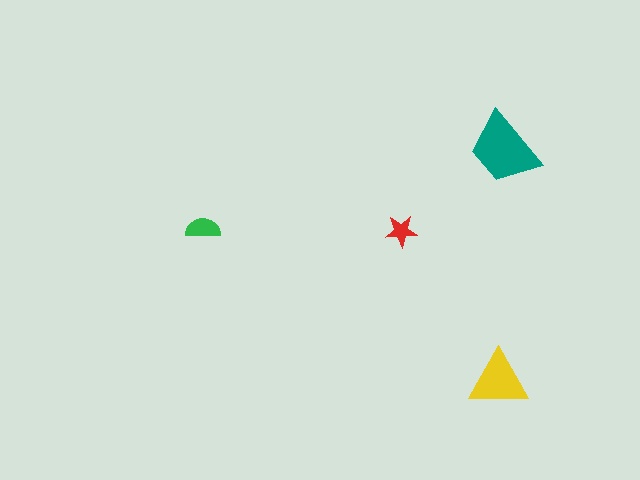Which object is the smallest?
The red star.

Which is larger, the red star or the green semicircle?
The green semicircle.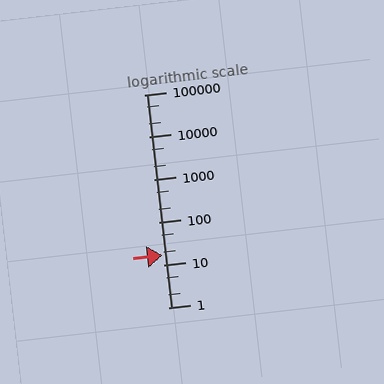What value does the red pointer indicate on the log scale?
The pointer indicates approximately 17.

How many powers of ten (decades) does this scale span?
The scale spans 5 decades, from 1 to 100000.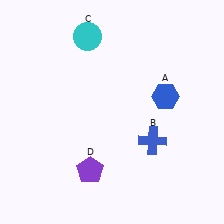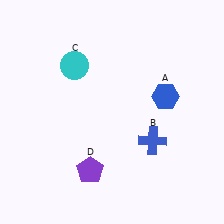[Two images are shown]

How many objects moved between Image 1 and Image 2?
1 object moved between the two images.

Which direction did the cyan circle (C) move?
The cyan circle (C) moved down.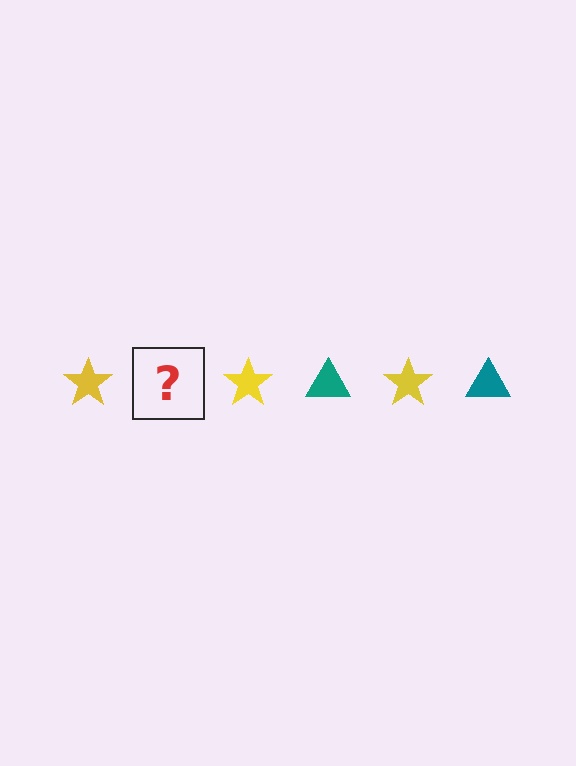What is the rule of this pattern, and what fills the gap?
The rule is that the pattern alternates between yellow star and teal triangle. The gap should be filled with a teal triangle.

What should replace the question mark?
The question mark should be replaced with a teal triangle.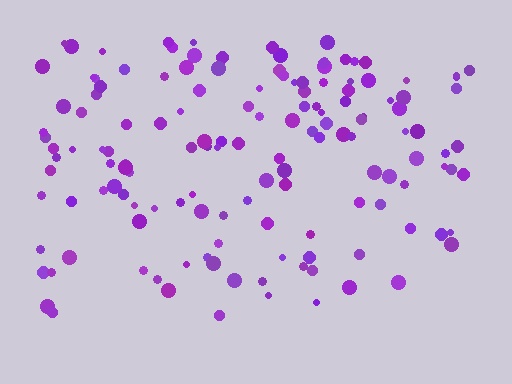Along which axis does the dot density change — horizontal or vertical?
Vertical.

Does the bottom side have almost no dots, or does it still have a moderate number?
Still a moderate number, just noticeably fewer than the top.